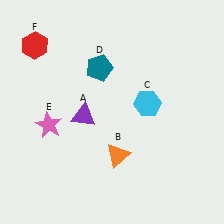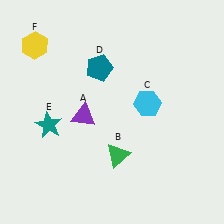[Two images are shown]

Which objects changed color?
B changed from orange to green. E changed from pink to teal. F changed from red to yellow.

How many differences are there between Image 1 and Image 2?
There are 3 differences between the two images.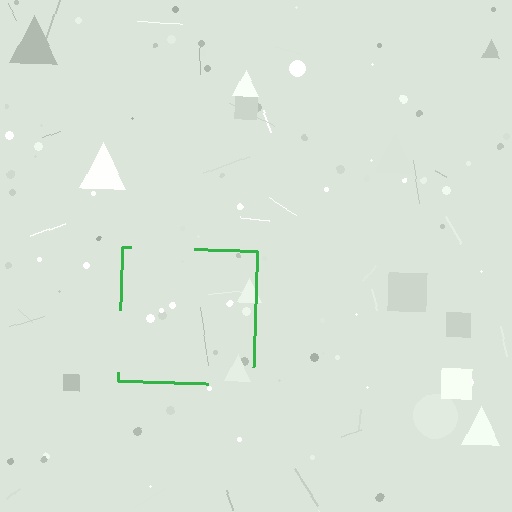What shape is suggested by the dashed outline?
The dashed outline suggests a square.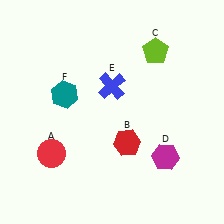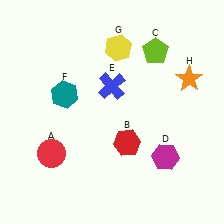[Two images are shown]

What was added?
A yellow hexagon (G), an orange star (H) were added in Image 2.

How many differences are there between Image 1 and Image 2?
There are 2 differences between the two images.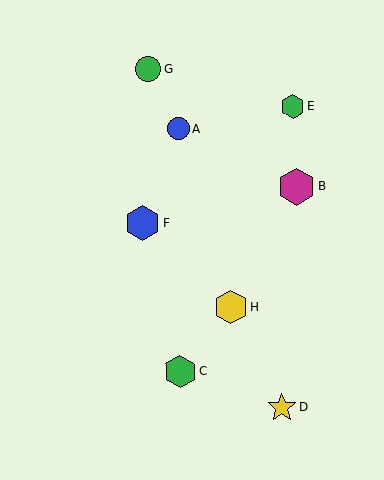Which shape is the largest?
The magenta hexagon (labeled B) is the largest.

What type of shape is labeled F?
Shape F is a blue hexagon.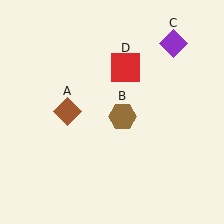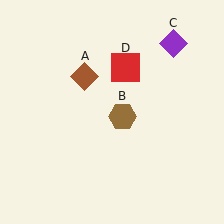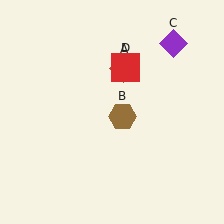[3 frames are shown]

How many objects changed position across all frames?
1 object changed position: brown diamond (object A).